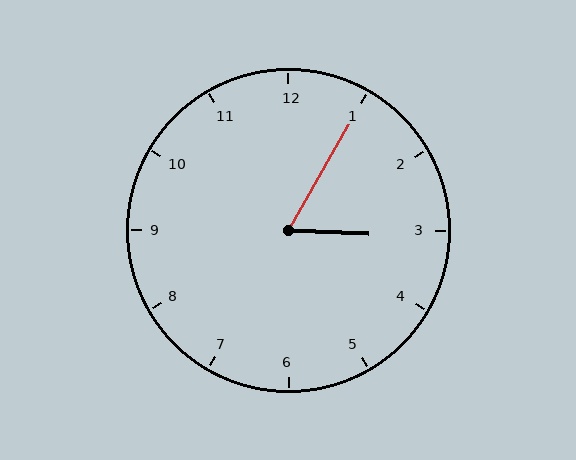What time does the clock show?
3:05.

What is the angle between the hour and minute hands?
Approximately 62 degrees.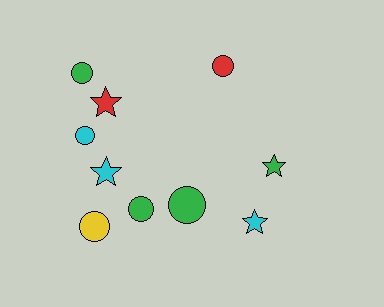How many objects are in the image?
There are 10 objects.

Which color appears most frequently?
Green, with 4 objects.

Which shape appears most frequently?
Circle, with 6 objects.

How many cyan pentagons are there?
There are no cyan pentagons.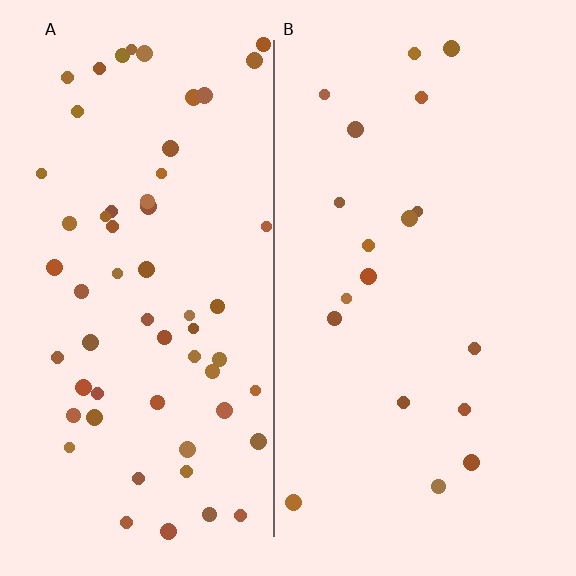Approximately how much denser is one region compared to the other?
Approximately 3.1× — region A over region B.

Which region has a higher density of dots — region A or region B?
A (the left).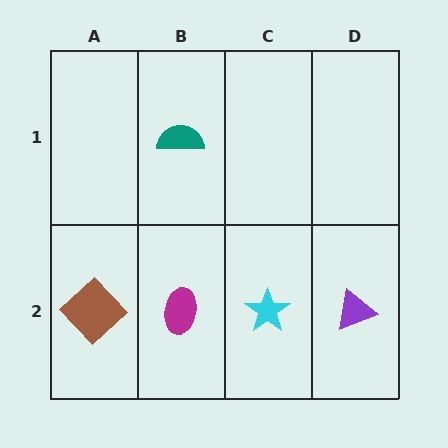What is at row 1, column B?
A teal semicircle.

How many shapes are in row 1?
1 shape.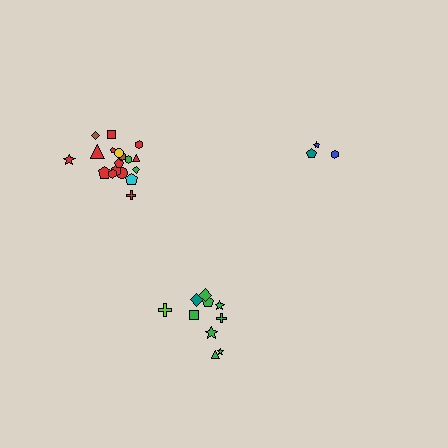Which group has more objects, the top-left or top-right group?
The top-left group.